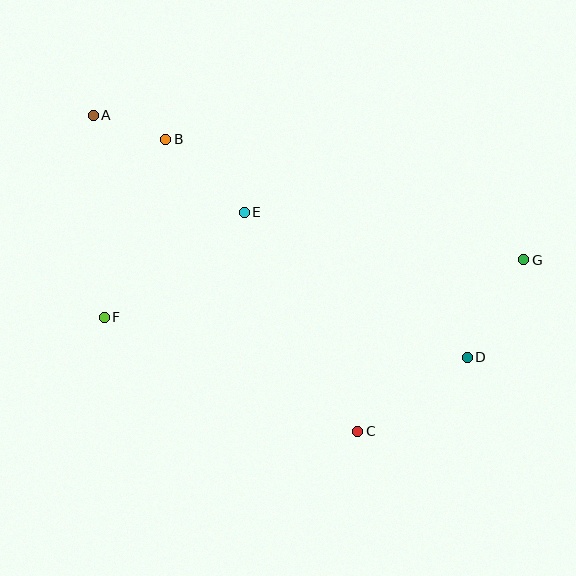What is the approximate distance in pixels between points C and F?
The distance between C and F is approximately 278 pixels.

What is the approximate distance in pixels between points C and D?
The distance between C and D is approximately 132 pixels.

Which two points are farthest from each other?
Points A and G are farthest from each other.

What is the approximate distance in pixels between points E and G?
The distance between E and G is approximately 283 pixels.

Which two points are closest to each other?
Points A and B are closest to each other.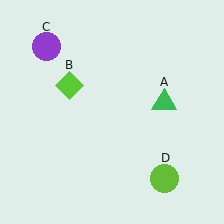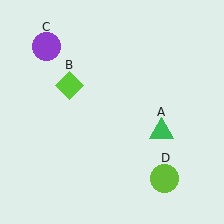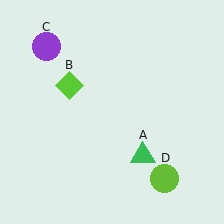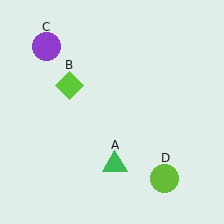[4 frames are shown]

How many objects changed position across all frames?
1 object changed position: green triangle (object A).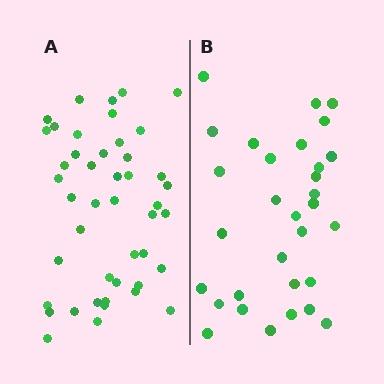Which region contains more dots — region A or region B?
Region A (the left region) has more dots.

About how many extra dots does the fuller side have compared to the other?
Region A has approximately 15 more dots than region B.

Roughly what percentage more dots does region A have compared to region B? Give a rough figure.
About 45% more.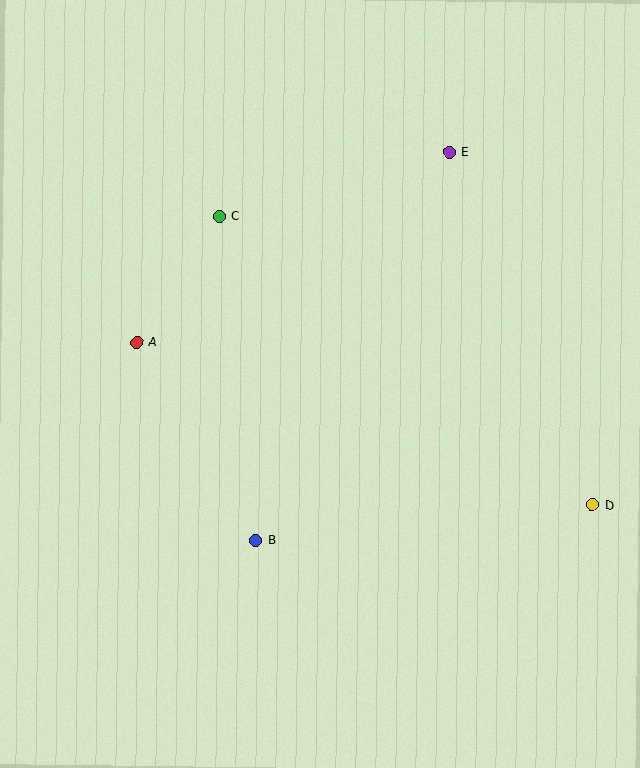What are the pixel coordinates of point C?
Point C is at (219, 216).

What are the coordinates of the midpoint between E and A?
The midpoint between E and A is at (293, 247).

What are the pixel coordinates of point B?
Point B is at (256, 540).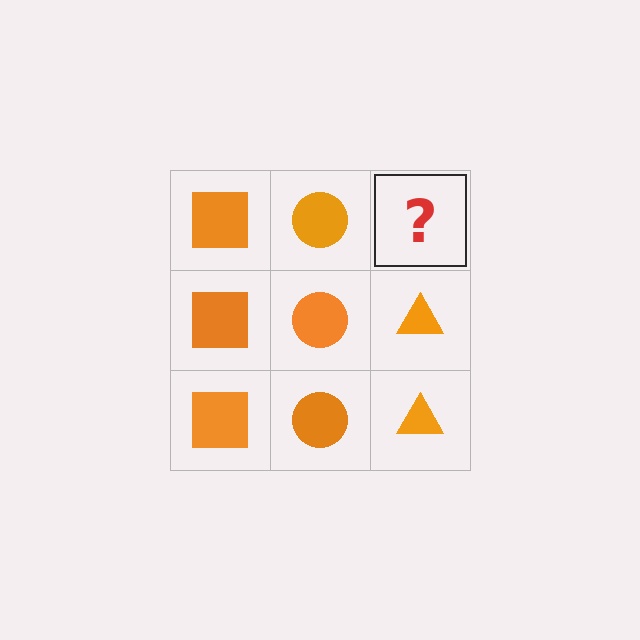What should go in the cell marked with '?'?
The missing cell should contain an orange triangle.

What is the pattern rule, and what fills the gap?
The rule is that each column has a consistent shape. The gap should be filled with an orange triangle.